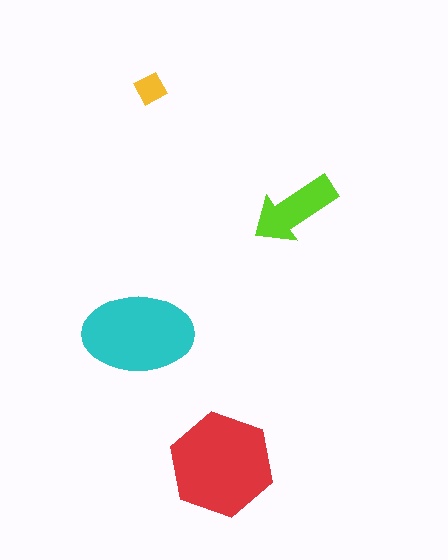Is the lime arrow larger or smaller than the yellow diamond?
Larger.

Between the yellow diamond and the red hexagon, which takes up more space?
The red hexagon.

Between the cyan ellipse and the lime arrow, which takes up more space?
The cyan ellipse.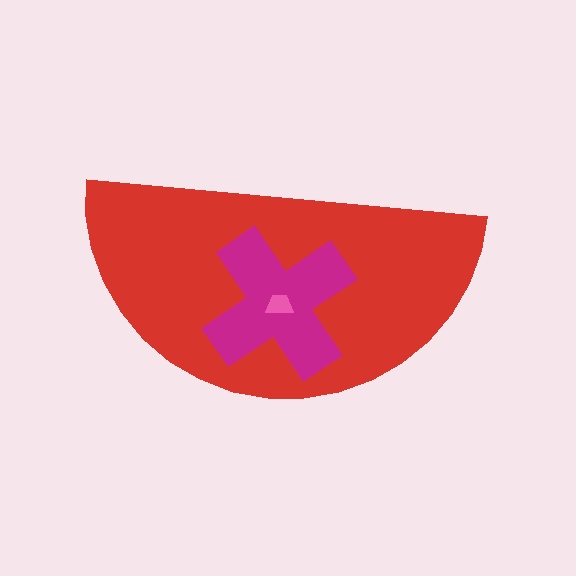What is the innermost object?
The pink trapezoid.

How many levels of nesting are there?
3.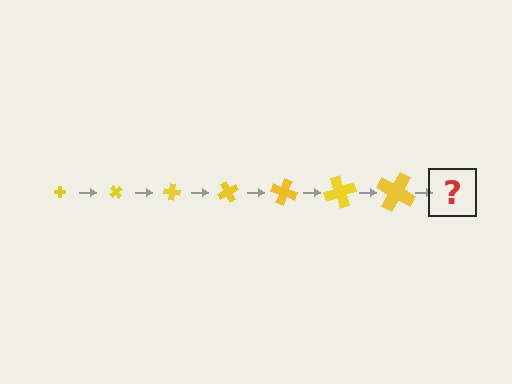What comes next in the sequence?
The next element should be a cross, larger than the previous one and rotated 350 degrees from the start.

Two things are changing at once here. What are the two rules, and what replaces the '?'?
The two rules are that the cross grows larger each step and it rotates 50 degrees each step. The '?' should be a cross, larger than the previous one and rotated 350 degrees from the start.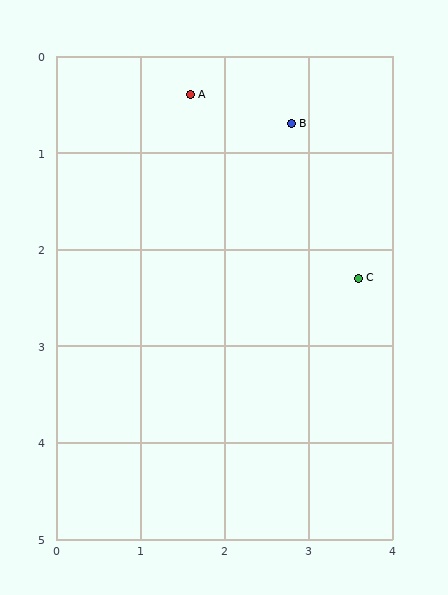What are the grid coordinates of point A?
Point A is at approximately (1.6, 0.4).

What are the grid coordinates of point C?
Point C is at approximately (3.6, 2.3).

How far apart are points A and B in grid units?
Points A and B are about 1.2 grid units apart.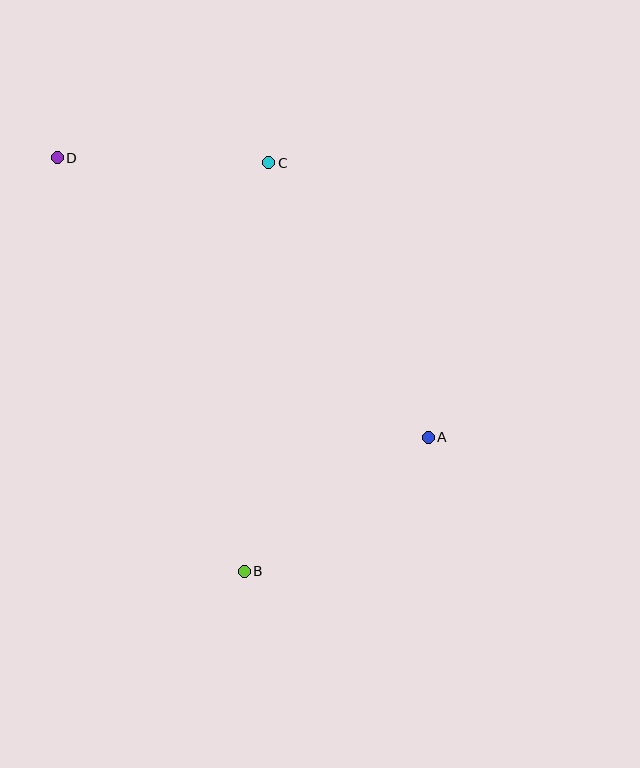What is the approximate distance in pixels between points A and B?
The distance between A and B is approximately 228 pixels.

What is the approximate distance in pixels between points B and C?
The distance between B and C is approximately 409 pixels.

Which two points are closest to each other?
Points C and D are closest to each other.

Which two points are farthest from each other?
Points A and D are farthest from each other.